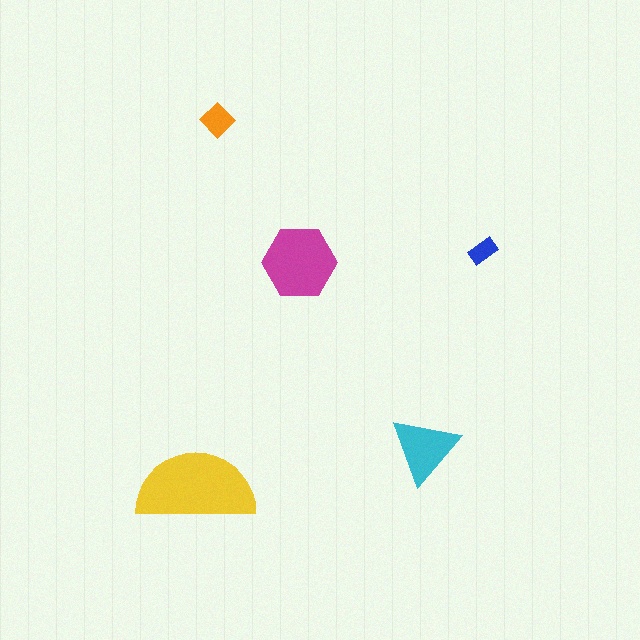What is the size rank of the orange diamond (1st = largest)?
4th.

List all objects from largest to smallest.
The yellow semicircle, the magenta hexagon, the cyan triangle, the orange diamond, the blue rectangle.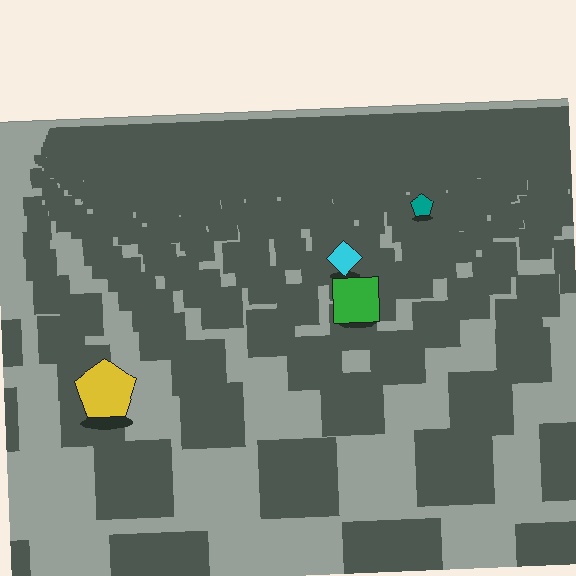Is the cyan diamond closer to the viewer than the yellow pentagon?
No. The yellow pentagon is closer — you can tell from the texture gradient: the ground texture is coarser near it.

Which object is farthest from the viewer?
The teal pentagon is farthest from the viewer. It appears smaller and the ground texture around it is denser.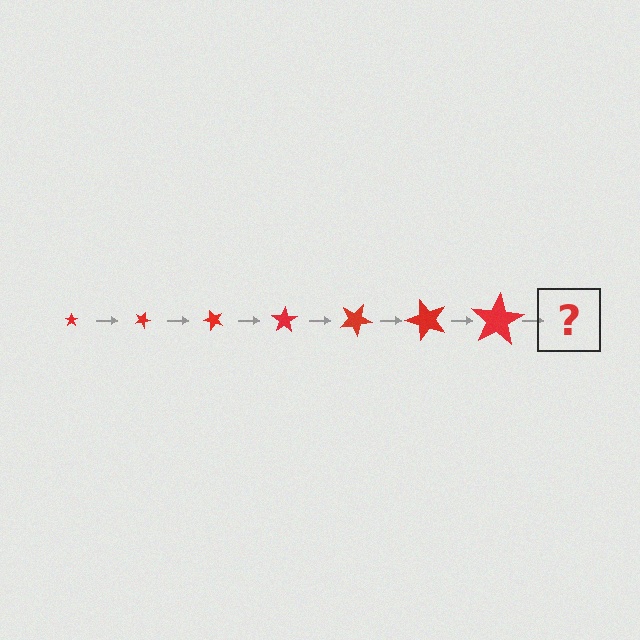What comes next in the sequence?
The next element should be a star, larger than the previous one and rotated 175 degrees from the start.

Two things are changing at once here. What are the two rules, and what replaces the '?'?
The two rules are that the star grows larger each step and it rotates 25 degrees each step. The '?' should be a star, larger than the previous one and rotated 175 degrees from the start.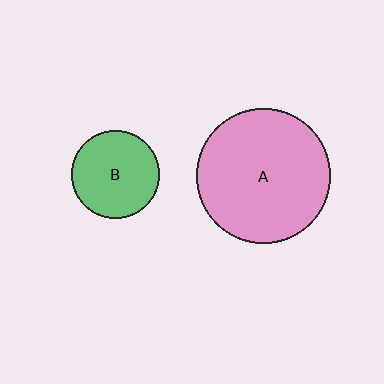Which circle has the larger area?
Circle A (pink).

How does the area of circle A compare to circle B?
Approximately 2.3 times.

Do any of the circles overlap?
No, none of the circles overlap.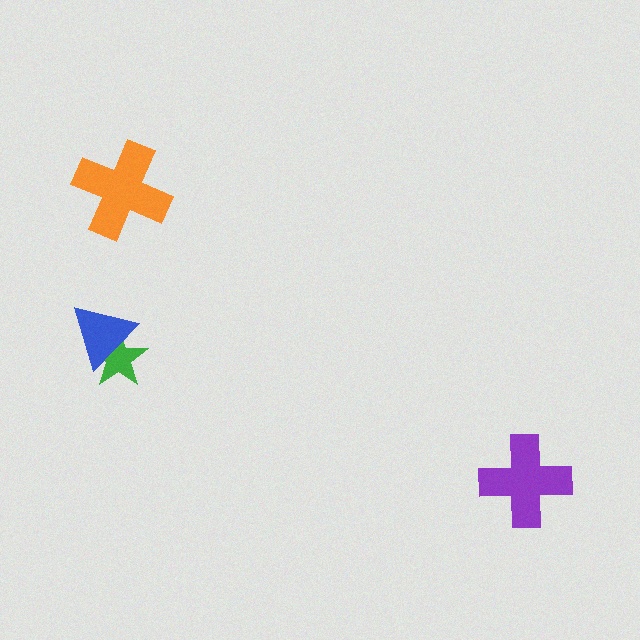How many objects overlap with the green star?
1 object overlaps with the green star.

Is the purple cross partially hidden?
No, no other shape covers it.